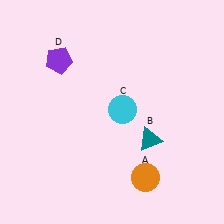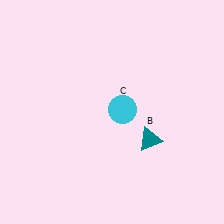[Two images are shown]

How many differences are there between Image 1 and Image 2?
There are 2 differences between the two images.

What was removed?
The purple pentagon (D), the orange circle (A) were removed in Image 2.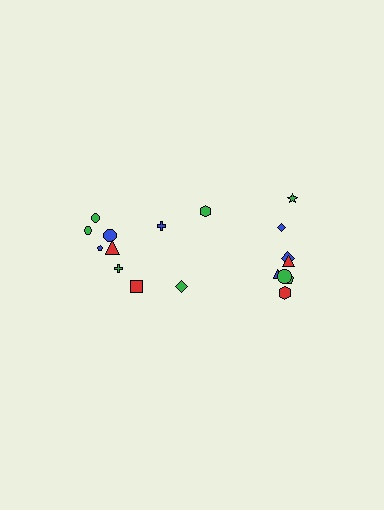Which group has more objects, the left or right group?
The left group.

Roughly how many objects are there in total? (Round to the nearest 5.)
Roughly 20 objects in total.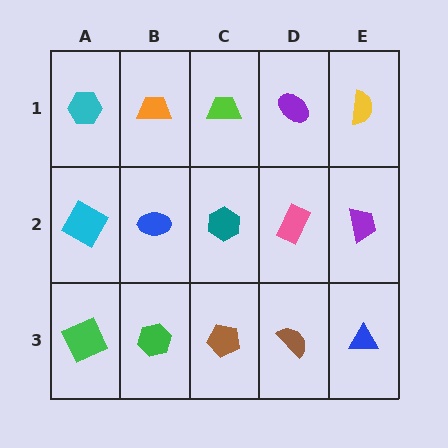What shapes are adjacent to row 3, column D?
A pink rectangle (row 2, column D), a brown pentagon (row 3, column C), a blue triangle (row 3, column E).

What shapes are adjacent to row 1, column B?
A blue ellipse (row 2, column B), a cyan hexagon (row 1, column A), a lime trapezoid (row 1, column C).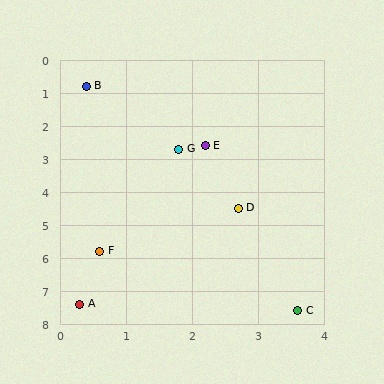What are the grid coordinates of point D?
Point D is at approximately (2.7, 4.5).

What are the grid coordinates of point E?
Point E is at approximately (2.2, 2.6).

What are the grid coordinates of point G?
Point G is at approximately (1.8, 2.7).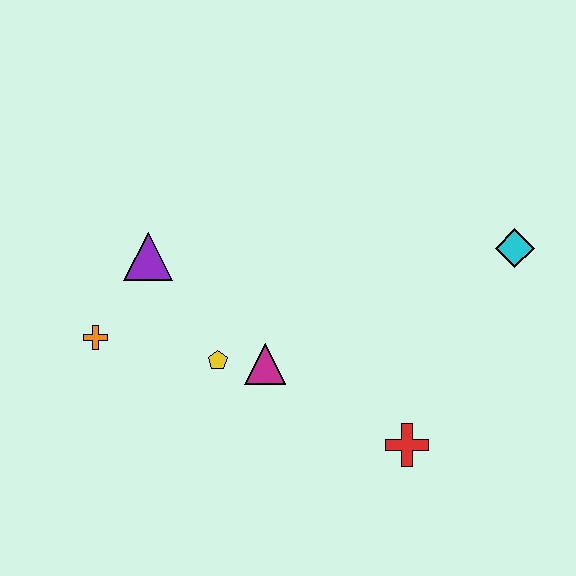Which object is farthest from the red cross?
The orange cross is farthest from the red cross.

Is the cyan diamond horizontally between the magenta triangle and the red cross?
No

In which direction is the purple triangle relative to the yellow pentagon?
The purple triangle is above the yellow pentagon.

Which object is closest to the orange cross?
The purple triangle is closest to the orange cross.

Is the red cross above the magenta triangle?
No